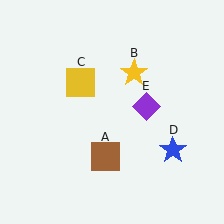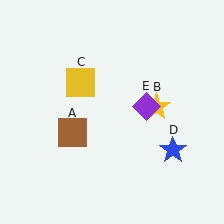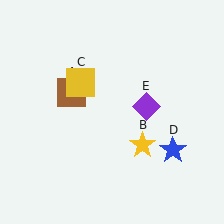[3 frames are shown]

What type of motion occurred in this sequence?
The brown square (object A), yellow star (object B) rotated clockwise around the center of the scene.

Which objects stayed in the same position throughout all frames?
Yellow square (object C) and blue star (object D) and purple diamond (object E) remained stationary.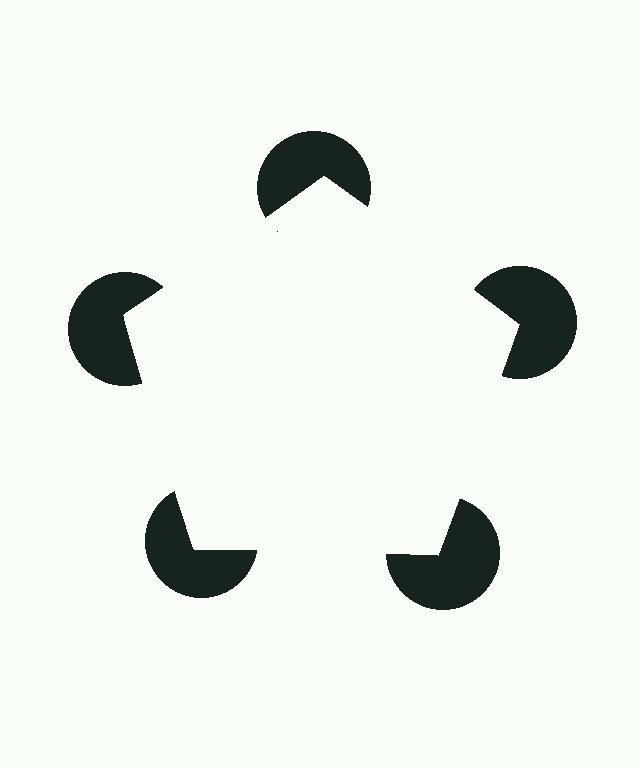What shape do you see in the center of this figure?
An illusory pentagon — its edges are inferred from the aligned wedge cuts in the pac-man discs, not physically drawn.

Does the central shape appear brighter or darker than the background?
It typically appears slightly brighter than the background, even though no actual brightness change is drawn.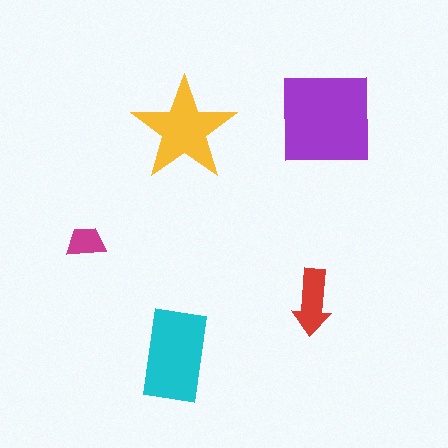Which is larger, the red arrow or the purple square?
The purple square.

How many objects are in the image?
There are 5 objects in the image.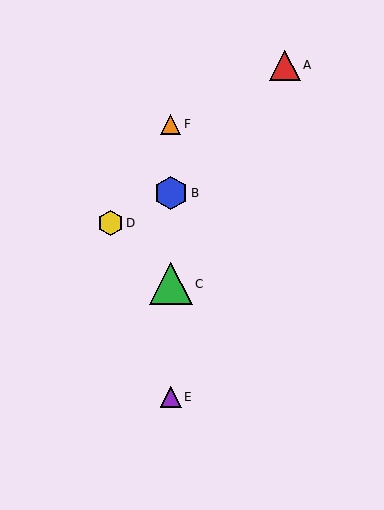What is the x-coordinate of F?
Object F is at x≈171.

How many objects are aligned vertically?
4 objects (B, C, E, F) are aligned vertically.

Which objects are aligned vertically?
Objects B, C, E, F are aligned vertically.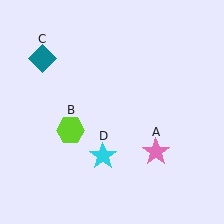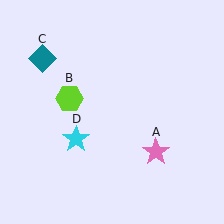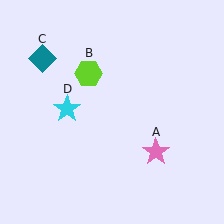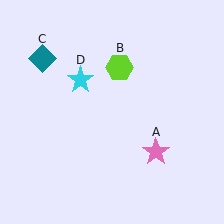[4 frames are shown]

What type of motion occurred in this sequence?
The lime hexagon (object B), cyan star (object D) rotated clockwise around the center of the scene.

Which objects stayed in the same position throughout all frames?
Pink star (object A) and teal diamond (object C) remained stationary.